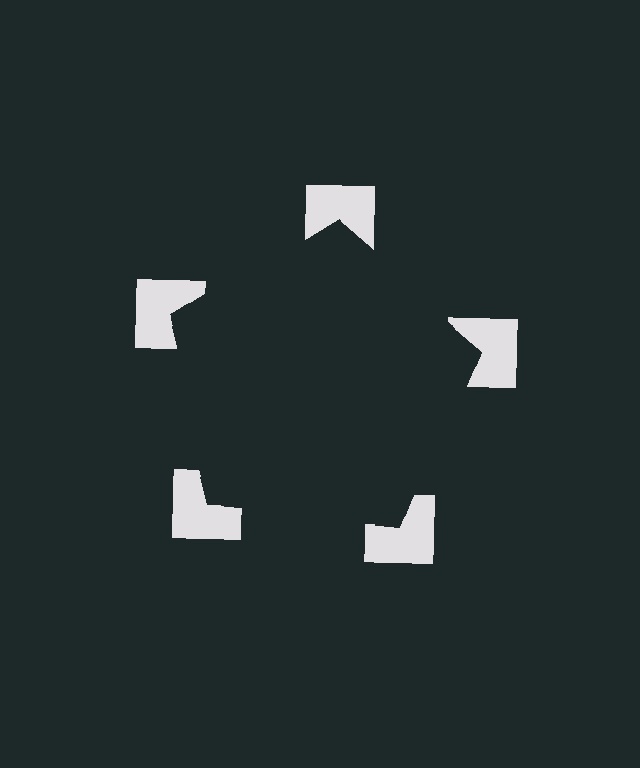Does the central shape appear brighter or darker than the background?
It typically appears slightly darker than the background, even though no actual brightness change is drawn.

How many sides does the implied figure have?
5 sides.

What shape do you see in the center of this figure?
An illusory pentagon — its edges are inferred from the aligned wedge cuts in the notched squares, not physically drawn.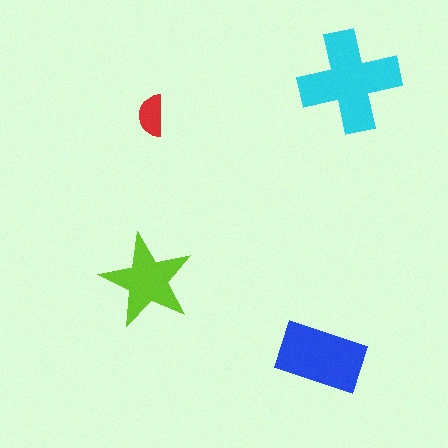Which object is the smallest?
The red semicircle.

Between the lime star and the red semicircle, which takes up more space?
The lime star.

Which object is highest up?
The cyan cross is topmost.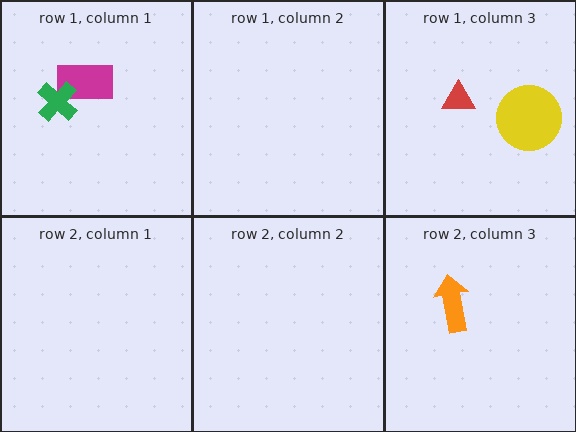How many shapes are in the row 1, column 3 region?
2.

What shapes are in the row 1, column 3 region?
The red triangle, the yellow circle.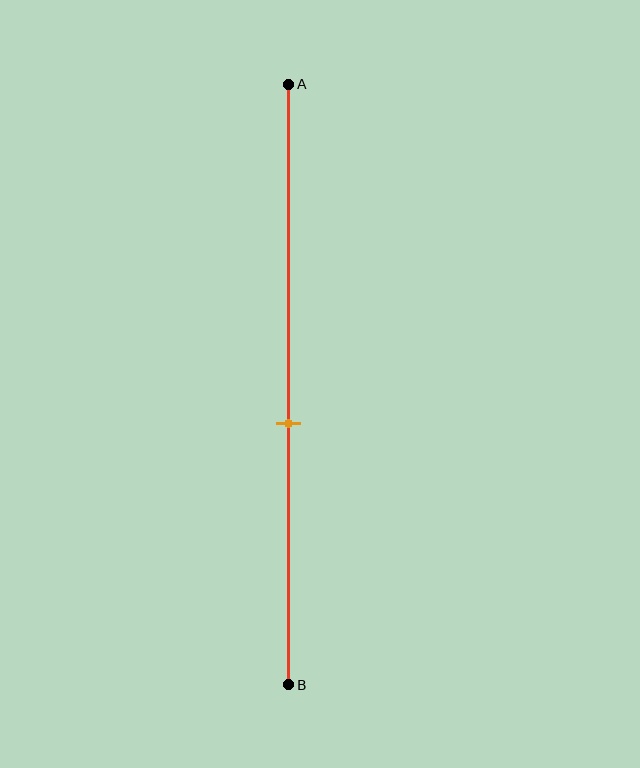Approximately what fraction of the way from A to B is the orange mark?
The orange mark is approximately 55% of the way from A to B.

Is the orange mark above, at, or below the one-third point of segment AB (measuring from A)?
The orange mark is below the one-third point of segment AB.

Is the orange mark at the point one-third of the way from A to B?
No, the mark is at about 55% from A, not at the 33% one-third point.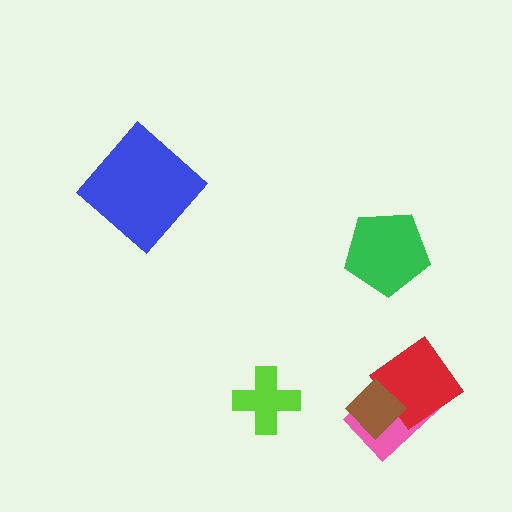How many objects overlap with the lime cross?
0 objects overlap with the lime cross.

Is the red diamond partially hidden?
Yes, it is partially covered by another shape.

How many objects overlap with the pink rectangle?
2 objects overlap with the pink rectangle.